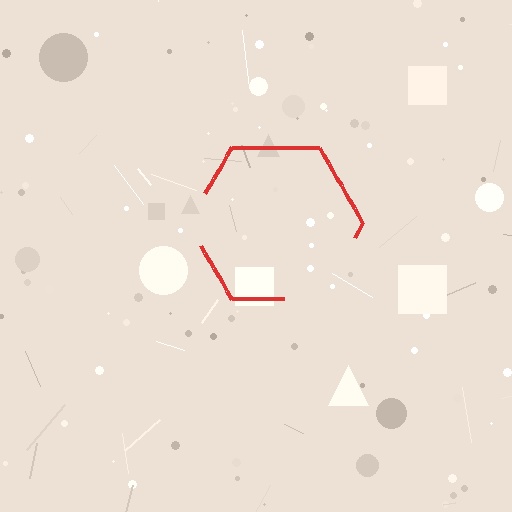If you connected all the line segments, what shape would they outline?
They would outline a hexagon.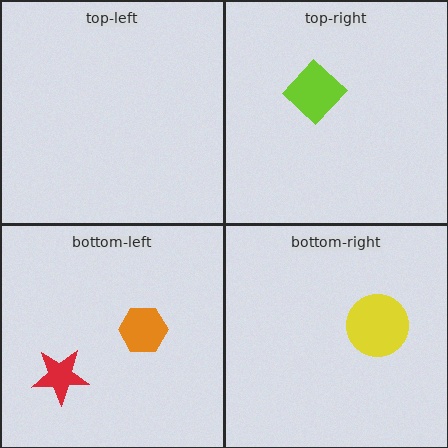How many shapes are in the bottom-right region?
1.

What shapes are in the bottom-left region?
The orange hexagon, the red star.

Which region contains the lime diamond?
The top-right region.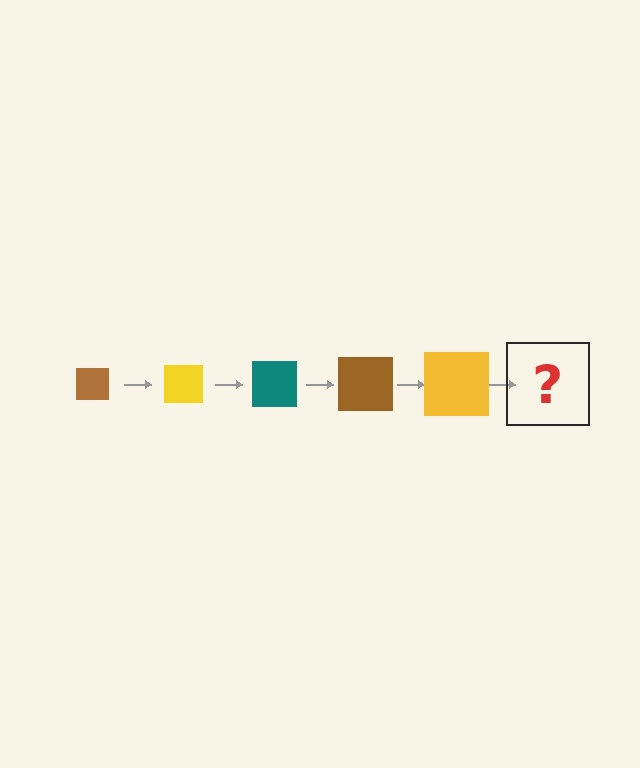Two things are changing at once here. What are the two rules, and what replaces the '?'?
The two rules are that the square grows larger each step and the color cycles through brown, yellow, and teal. The '?' should be a teal square, larger than the previous one.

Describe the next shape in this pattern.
It should be a teal square, larger than the previous one.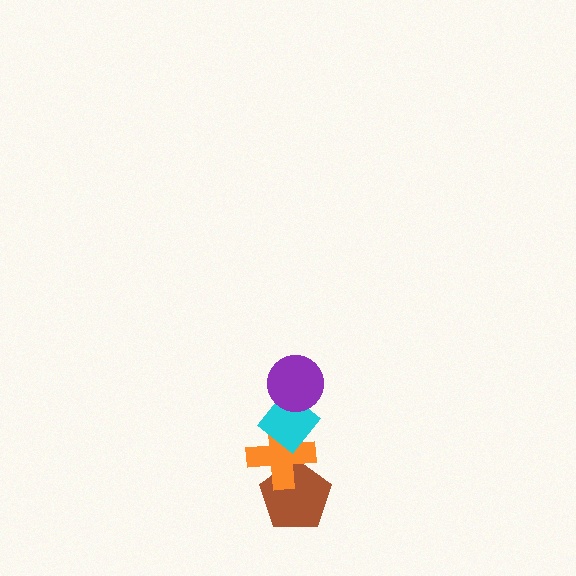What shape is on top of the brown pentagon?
The orange cross is on top of the brown pentagon.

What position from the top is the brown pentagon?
The brown pentagon is 4th from the top.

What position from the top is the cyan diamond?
The cyan diamond is 2nd from the top.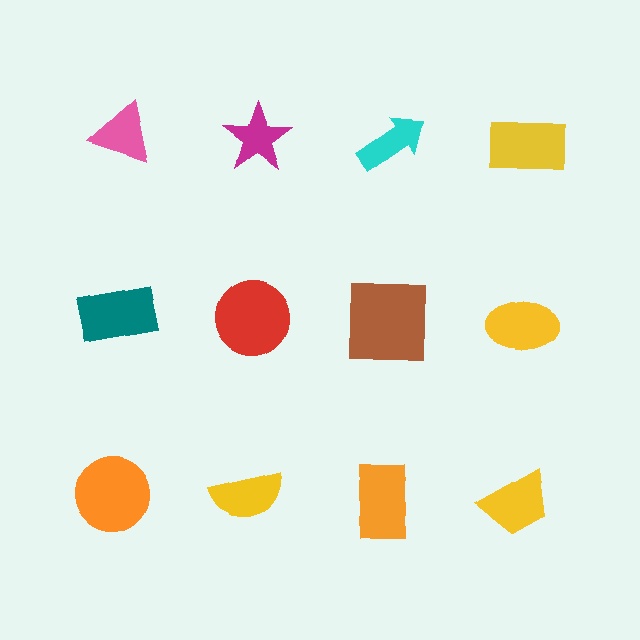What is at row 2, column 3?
A brown square.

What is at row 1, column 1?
A pink triangle.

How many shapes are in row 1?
4 shapes.